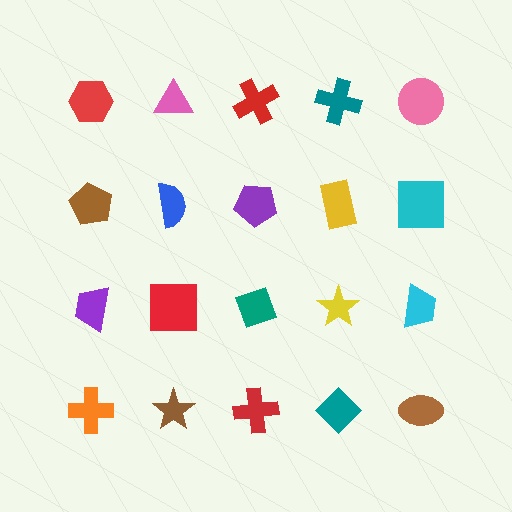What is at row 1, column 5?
A pink circle.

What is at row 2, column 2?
A blue semicircle.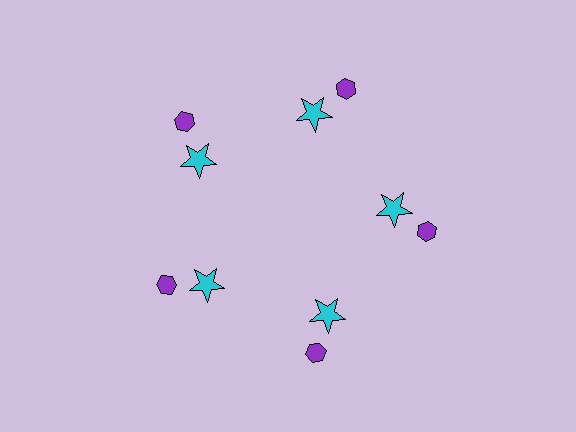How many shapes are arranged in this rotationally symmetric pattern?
There are 10 shapes, arranged in 5 groups of 2.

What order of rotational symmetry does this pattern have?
This pattern has 5-fold rotational symmetry.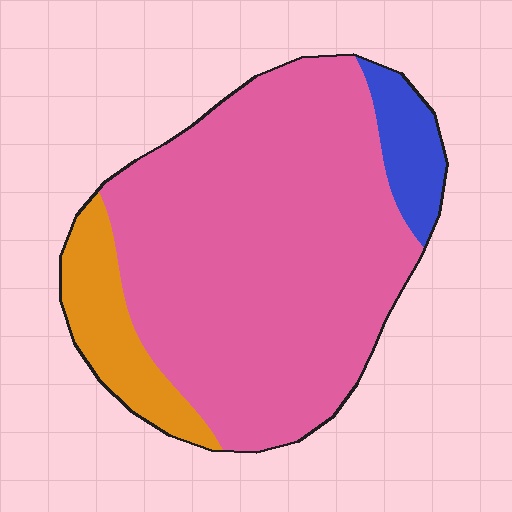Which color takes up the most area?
Pink, at roughly 80%.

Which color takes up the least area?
Blue, at roughly 10%.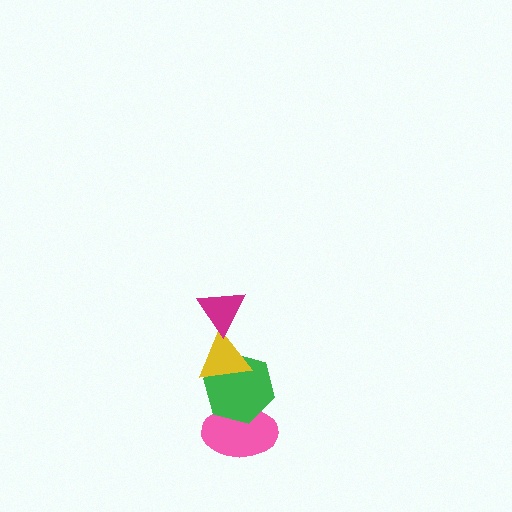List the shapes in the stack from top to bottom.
From top to bottom: the magenta triangle, the yellow triangle, the green hexagon, the pink ellipse.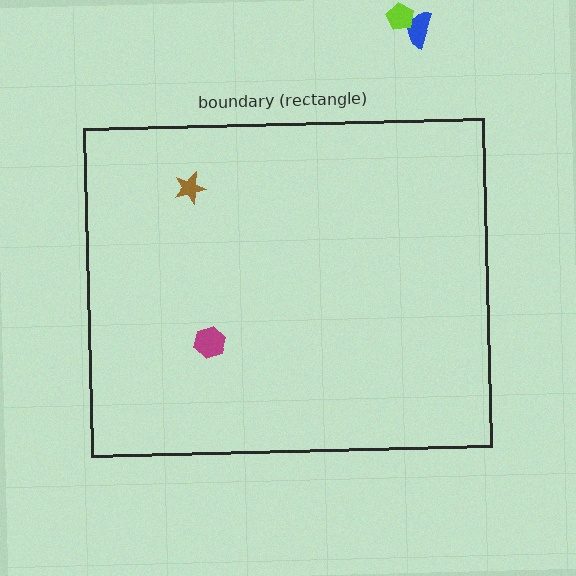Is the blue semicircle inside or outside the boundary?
Outside.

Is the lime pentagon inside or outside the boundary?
Outside.